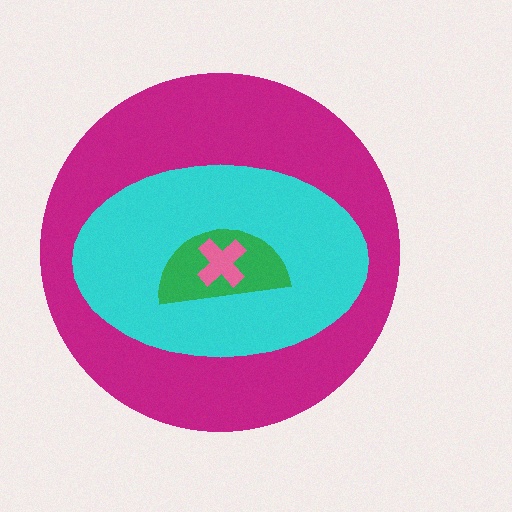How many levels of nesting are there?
4.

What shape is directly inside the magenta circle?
The cyan ellipse.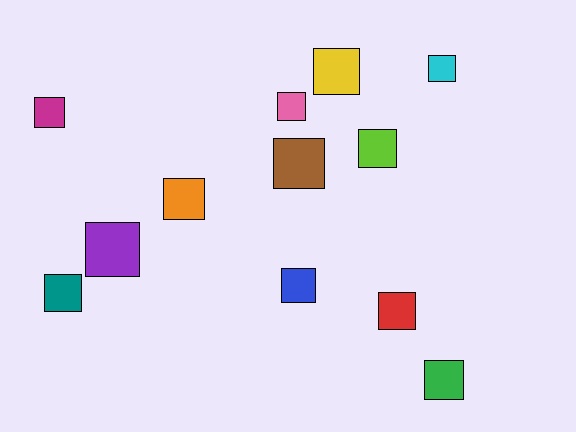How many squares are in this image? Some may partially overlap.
There are 12 squares.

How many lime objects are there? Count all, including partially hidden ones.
There is 1 lime object.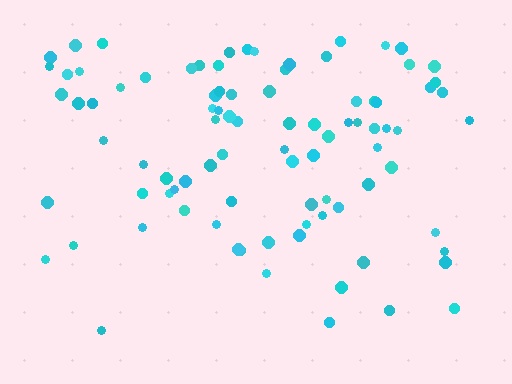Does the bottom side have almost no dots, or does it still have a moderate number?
Still a moderate number, just noticeably fewer than the top.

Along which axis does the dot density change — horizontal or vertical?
Vertical.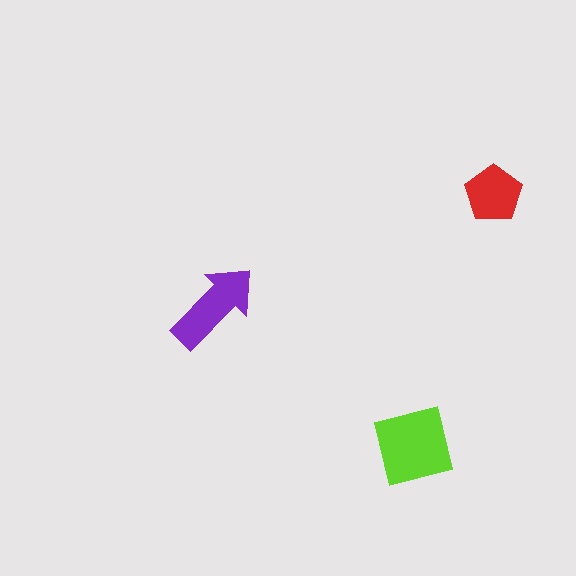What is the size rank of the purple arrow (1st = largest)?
2nd.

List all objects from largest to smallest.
The lime square, the purple arrow, the red pentagon.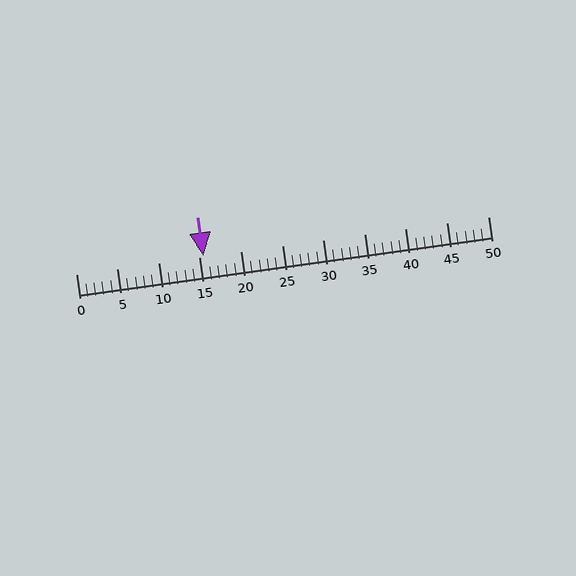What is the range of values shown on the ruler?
The ruler shows values from 0 to 50.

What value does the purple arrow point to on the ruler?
The purple arrow points to approximately 16.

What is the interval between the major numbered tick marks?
The major tick marks are spaced 5 units apart.